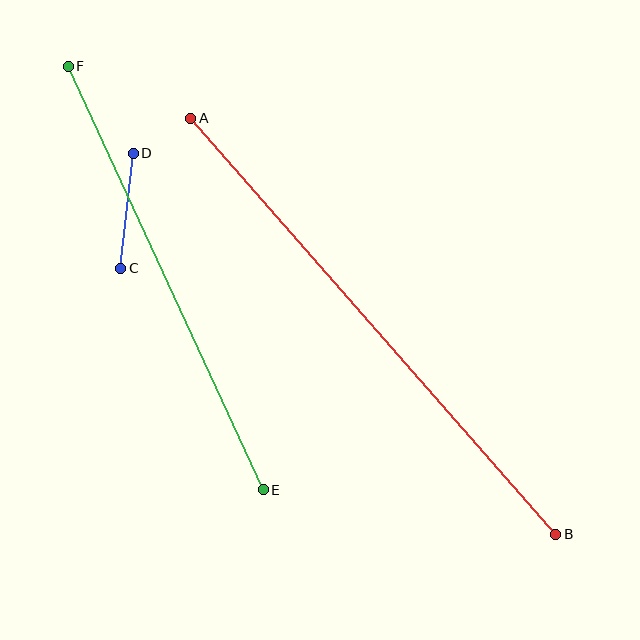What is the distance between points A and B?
The distance is approximately 553 pixels.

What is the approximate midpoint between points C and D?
The midpoint is at approximately (127, 211) pixels.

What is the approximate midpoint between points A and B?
The midpoint is at approximately (373, 326) pixels.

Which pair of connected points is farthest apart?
Points A and B are farthest apart.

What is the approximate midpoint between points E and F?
The midpoint is at approximately (166, 278) pixels.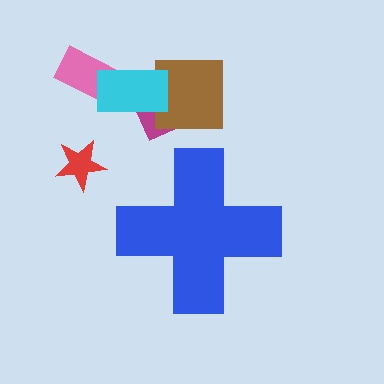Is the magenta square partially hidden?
No, the magenta square is fully visible.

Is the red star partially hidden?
No, the red star is fully visible.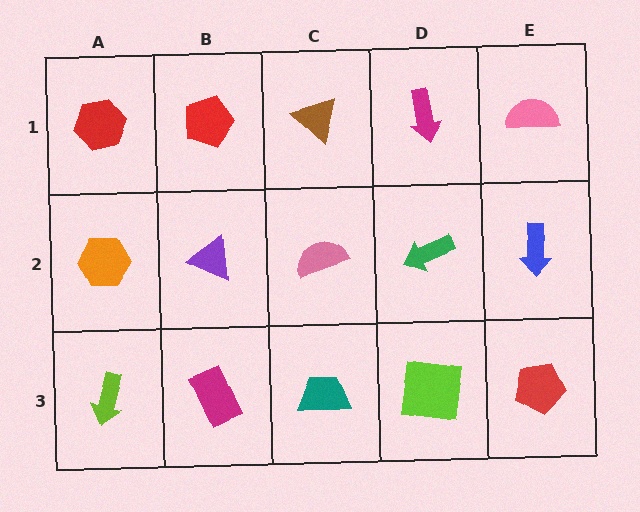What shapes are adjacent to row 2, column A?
A red hexagon (row 1, column A), a lime arrow (row 3, column A), a purple triangle (row 2, column B).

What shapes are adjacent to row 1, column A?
An orange hexagon (row 2, column A), a red pentagon (row 1, column B).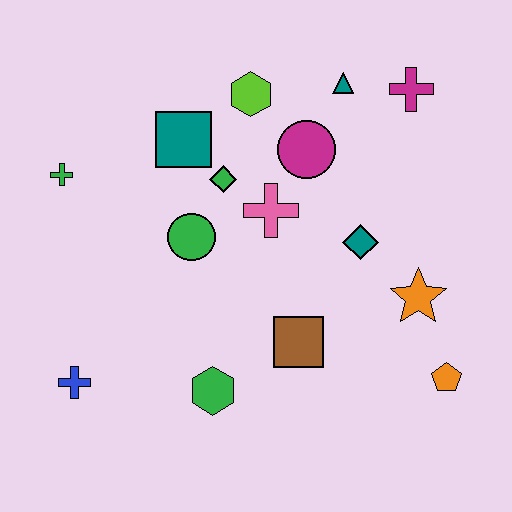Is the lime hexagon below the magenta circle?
No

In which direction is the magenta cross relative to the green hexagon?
The magenta cross is above the green hexagon.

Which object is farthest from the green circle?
The orange pentagon is farthest from the green circle.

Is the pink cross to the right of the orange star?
No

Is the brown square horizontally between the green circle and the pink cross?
No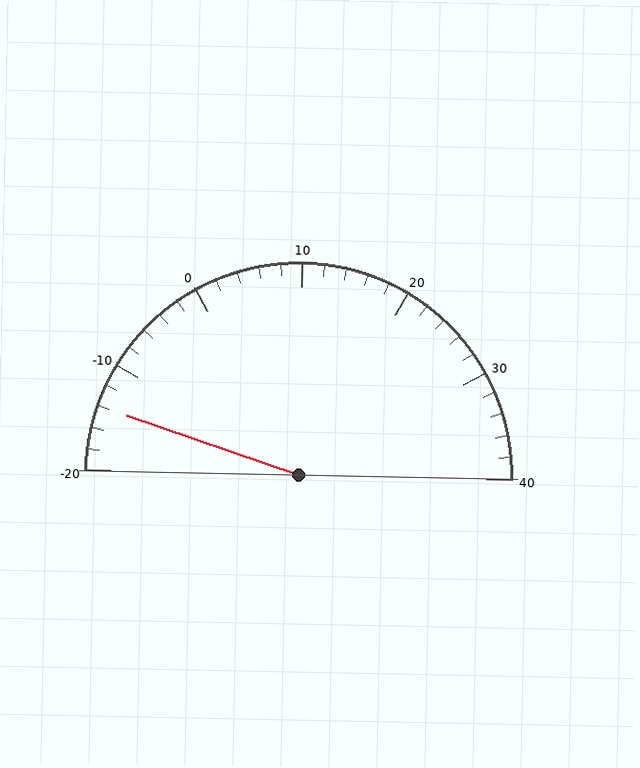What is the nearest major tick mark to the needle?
The nearest major tick mark is -10.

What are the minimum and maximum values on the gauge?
The gauge ranges from -20 to 40.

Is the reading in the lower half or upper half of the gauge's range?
The reading is in the lower half of the range (-20 to 40).